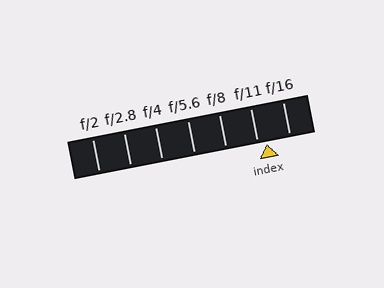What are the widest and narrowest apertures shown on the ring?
The widest aperture shown is f/2 and the narrowest is f/16.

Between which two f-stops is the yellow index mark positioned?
The index mark is between f/11 and f/16.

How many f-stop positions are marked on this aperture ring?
There are 7 f-stop positions marked.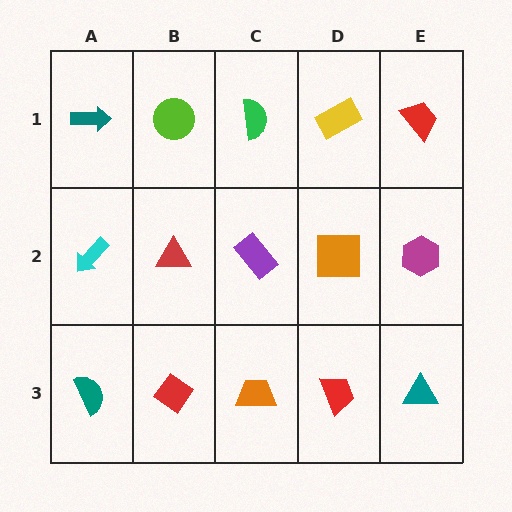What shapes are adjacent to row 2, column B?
A lime circle (row 1, column B), a red diamond (row 3, column B), a cyan arrow (row 2, column A), a purple rectangle (row 2, column C).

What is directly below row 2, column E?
A teal triangle.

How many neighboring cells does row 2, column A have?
3.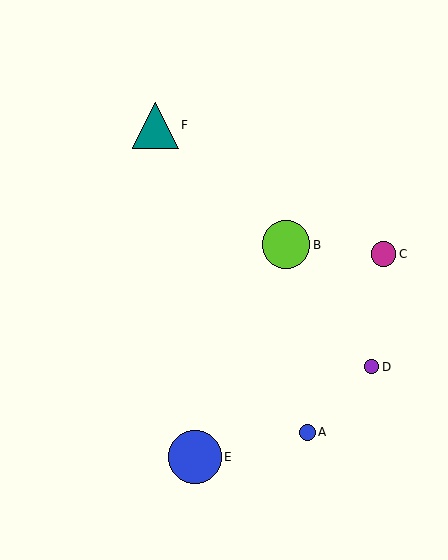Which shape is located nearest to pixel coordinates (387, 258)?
The magenta circle (labeled C) at (384, 254) is nearest to that location.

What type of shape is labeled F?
Shape F is a teal triangle.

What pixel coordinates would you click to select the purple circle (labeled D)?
Click at (372, 367) to select the purple circle D.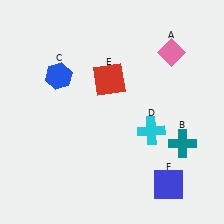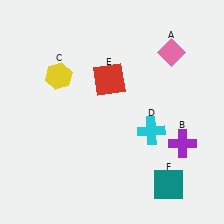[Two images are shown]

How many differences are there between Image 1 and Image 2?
There are 3 differences between the two images.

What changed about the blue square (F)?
In Image 1, F is blue. In Image 2, it changed to teal.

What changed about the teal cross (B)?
In Image 1, B is teal. In Image 2, it changed to purple.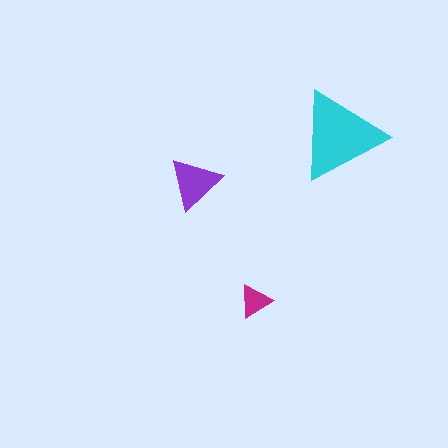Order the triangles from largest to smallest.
the cyan one, the purple one, the magenta one.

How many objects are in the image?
There are 3 objects in the image.